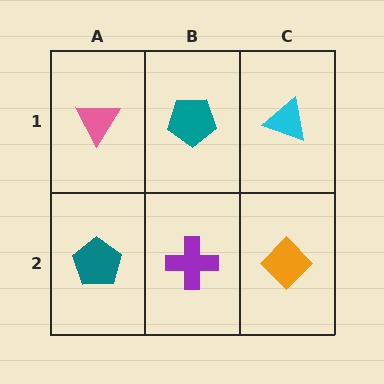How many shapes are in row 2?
3 shapes.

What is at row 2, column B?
A purple cross.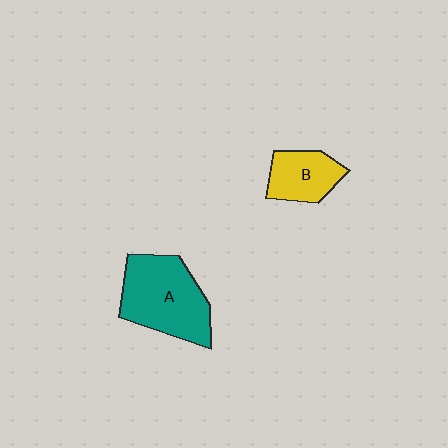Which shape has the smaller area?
Shape B (yellow).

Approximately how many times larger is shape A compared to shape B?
Approximately 1.9 times.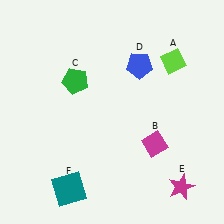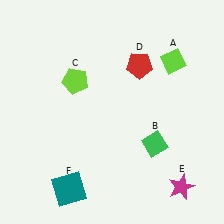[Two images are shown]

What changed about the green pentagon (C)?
In Image 1, C is green. In Image 2, it changed to lime.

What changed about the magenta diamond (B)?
In Image 1, B is magenta. In Image 2, it changed to green.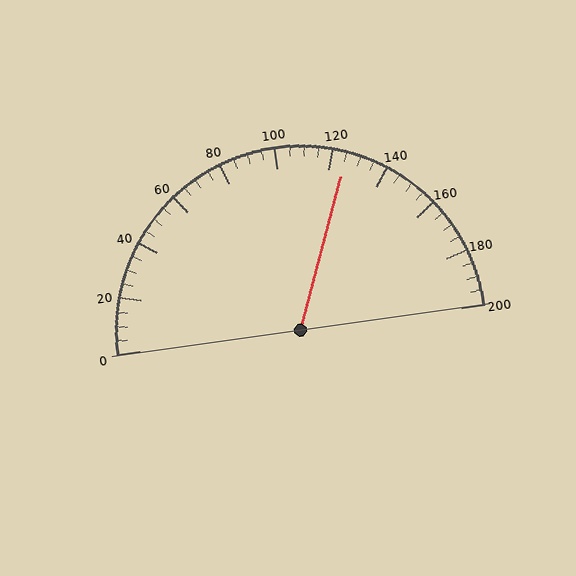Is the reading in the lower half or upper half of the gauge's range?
The reading is in the upper half of the range (0 to 200).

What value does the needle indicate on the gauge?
The needle indicates approximately 125.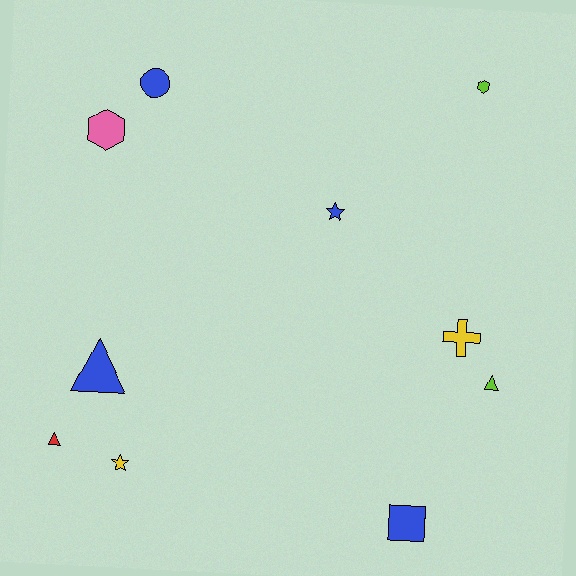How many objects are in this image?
There are 10 objects.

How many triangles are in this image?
There are 3 triangles.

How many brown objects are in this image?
There are no brown objects.